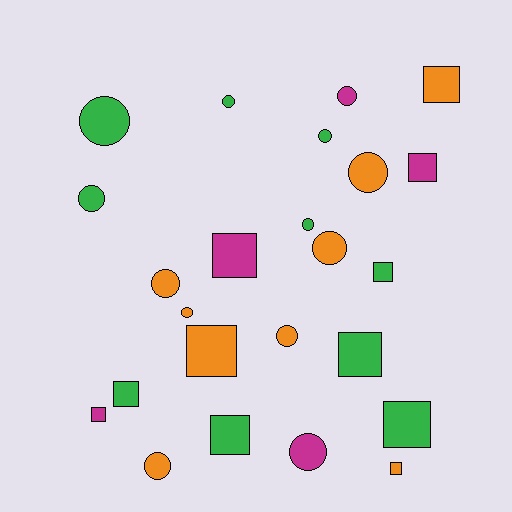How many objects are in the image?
There are 24 objects.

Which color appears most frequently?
Green, with 10 objects.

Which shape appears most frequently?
Circle, with 13 objects.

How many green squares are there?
There are 5 green squares.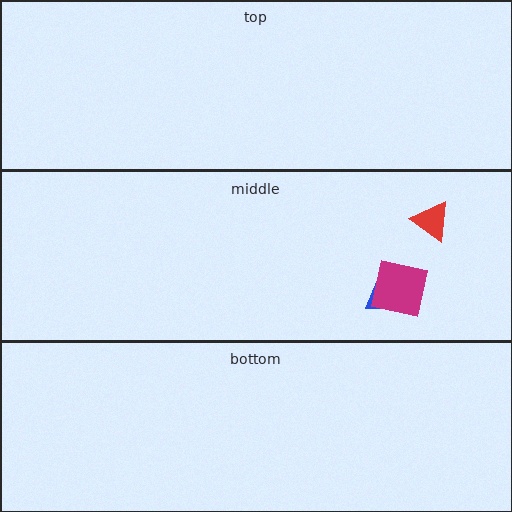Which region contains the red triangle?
The middle region.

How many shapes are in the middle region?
3.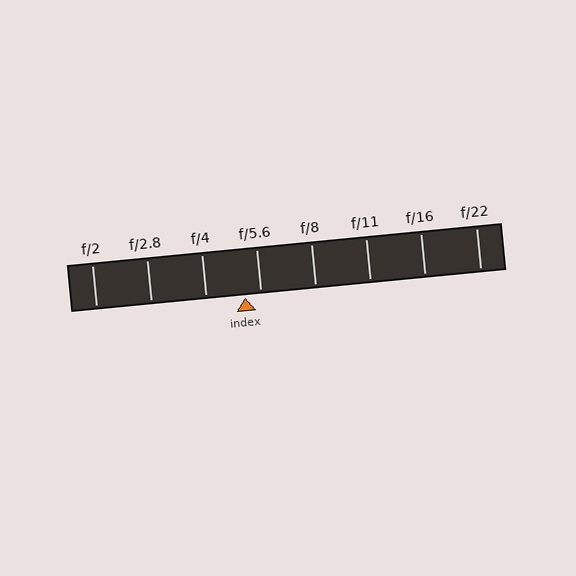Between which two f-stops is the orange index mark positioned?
The index mark is between f/4 and f/5.6.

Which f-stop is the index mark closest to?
The index mark is closest to f/5.6.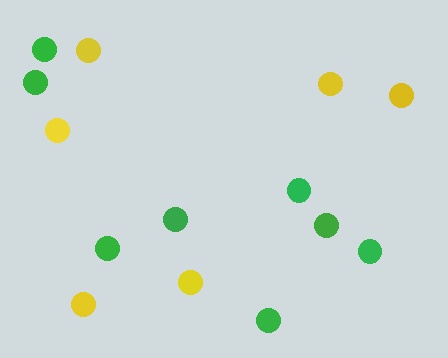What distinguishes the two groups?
There are 2 groups: one group of green circles (8) and one group of yellow circles (6).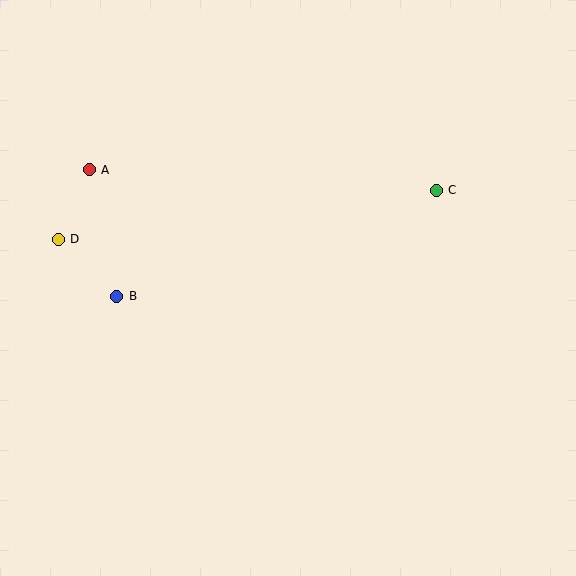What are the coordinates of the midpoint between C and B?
The midpoint between C and B is at (277, 243).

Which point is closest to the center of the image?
Point B at (117, 296) is closest to the center.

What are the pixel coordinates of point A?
Point A is at (89, 170).